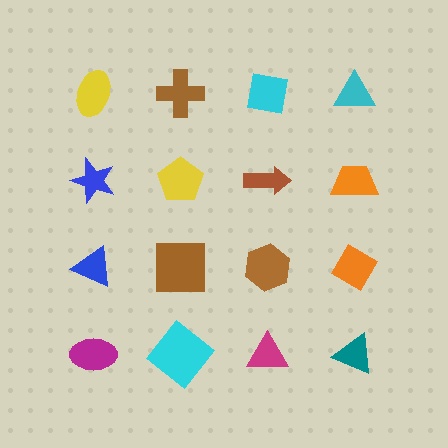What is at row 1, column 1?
A yellow ellipse.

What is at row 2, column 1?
A blue star.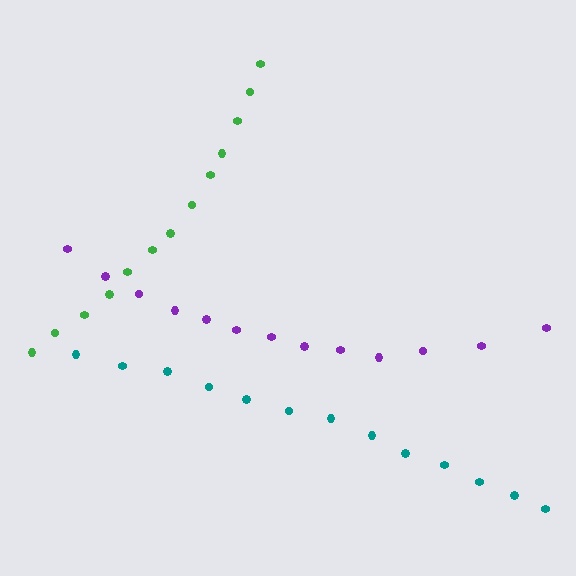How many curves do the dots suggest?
There are 3 distinct paths.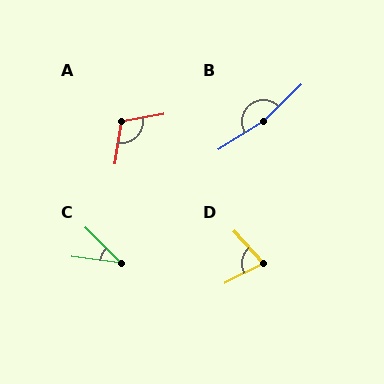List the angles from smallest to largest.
C (37°), D (75°), A (110°), B (168°).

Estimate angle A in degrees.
Approximately 110 degrees.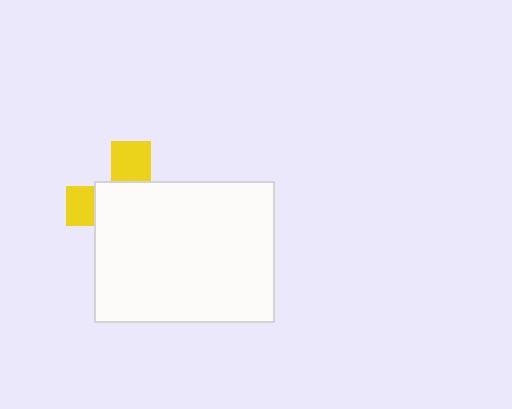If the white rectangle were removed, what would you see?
You would see the complete yellow cross.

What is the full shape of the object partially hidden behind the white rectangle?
The partially hidden object is a yellow cross.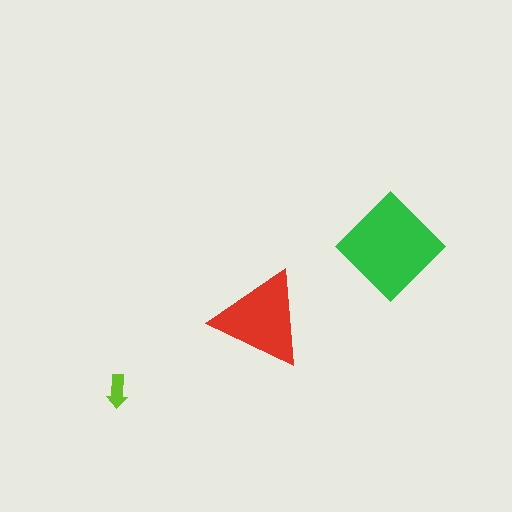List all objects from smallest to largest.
The lime arrow, the red triangle, the green diamond.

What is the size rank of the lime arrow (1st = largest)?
3rd.